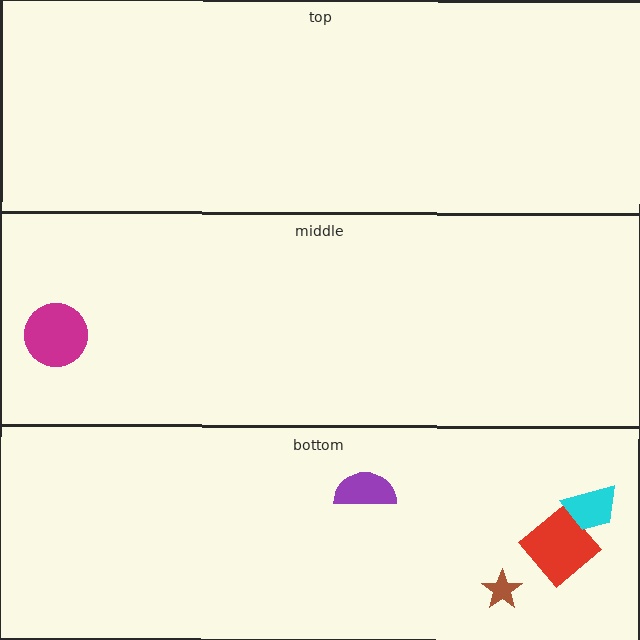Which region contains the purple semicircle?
The bottom region.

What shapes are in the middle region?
The magenta circle.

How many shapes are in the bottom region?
4.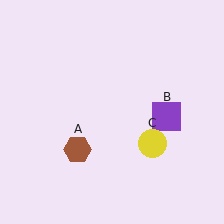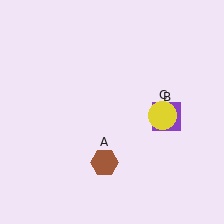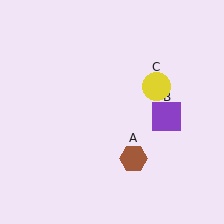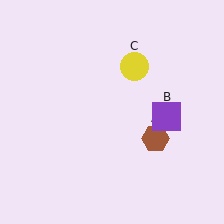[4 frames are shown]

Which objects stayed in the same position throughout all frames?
Purple square (object B) remained stationary.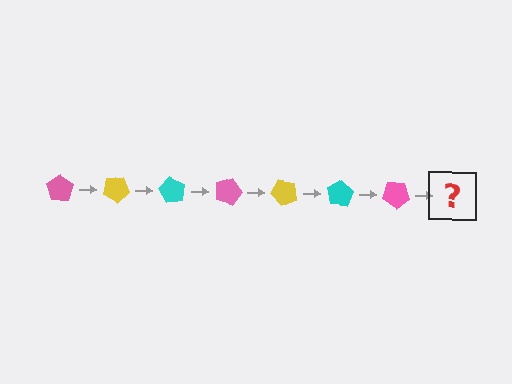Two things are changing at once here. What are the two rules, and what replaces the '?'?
The two rules are that it rotates 30 degrees each step and the color cycles through pink, yellow, and cyan. The '?' should be a yellow pentagon, rotated 210 degrees from the start.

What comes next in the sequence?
The next element should be a yellow pentagon, rotated 210 degrees from the start.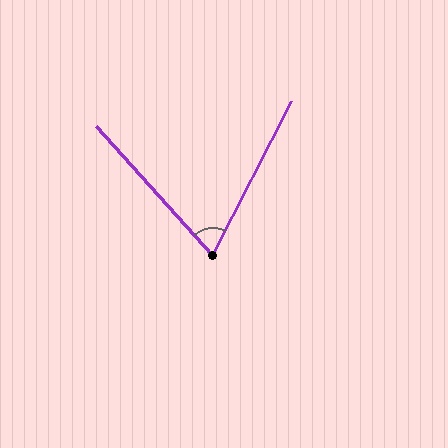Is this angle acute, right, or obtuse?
It is acute.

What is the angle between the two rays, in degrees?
Approximately 69 degrees.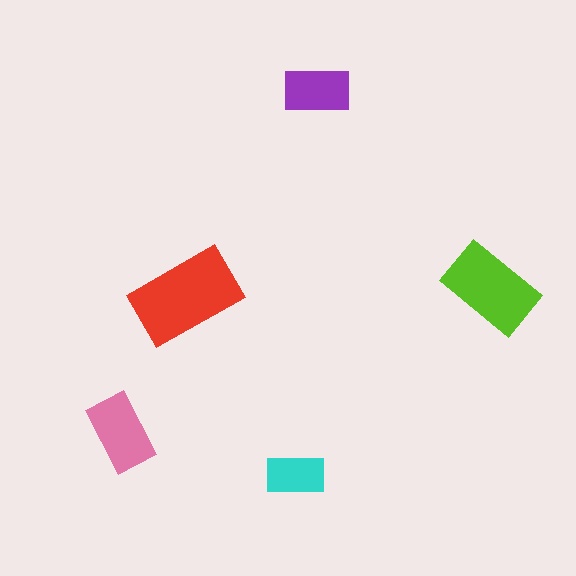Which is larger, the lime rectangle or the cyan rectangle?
The lime one.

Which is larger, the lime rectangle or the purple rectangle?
The lime one.